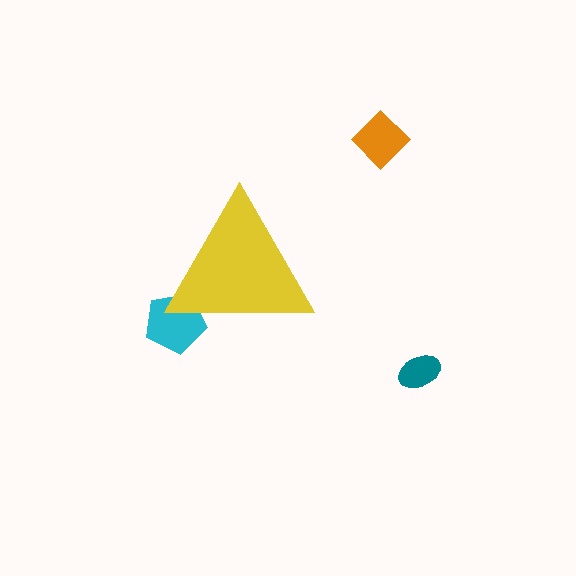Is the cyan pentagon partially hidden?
Yes, the cyan pentagon is partially hidden behind the yellow triangle.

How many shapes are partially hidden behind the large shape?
1 shape is partially hidden.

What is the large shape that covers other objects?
A yellow triangle.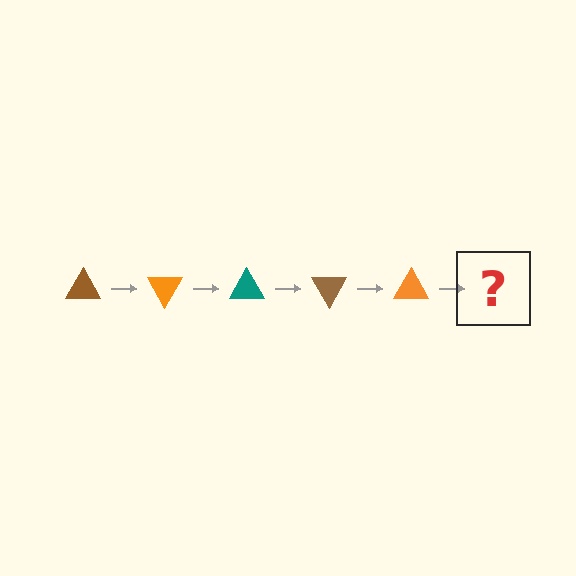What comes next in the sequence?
The next element should be a teal triangle, rotated 300 degrees from the start.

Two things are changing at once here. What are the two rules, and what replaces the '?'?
The two rules are that it rotates 60 degrees each step and the color cycles through brown, orange, and teal. The '?' should be a teal triangle, rotated 300 degrees from the start.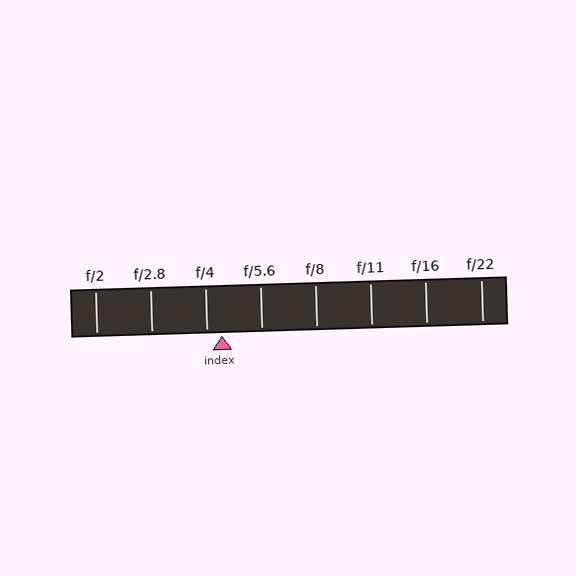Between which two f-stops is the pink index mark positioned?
The index mark is between f/4 and f/5.6.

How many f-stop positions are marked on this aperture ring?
There are 8 f-stop positions marked.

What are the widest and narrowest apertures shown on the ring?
The widest aperture shown is f/2 and the narrowest is f/22.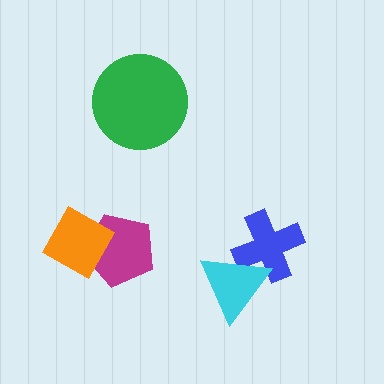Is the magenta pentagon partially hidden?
Yes, it is partially covered by another shape.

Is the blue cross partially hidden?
Yes, it is partially covered by another shape.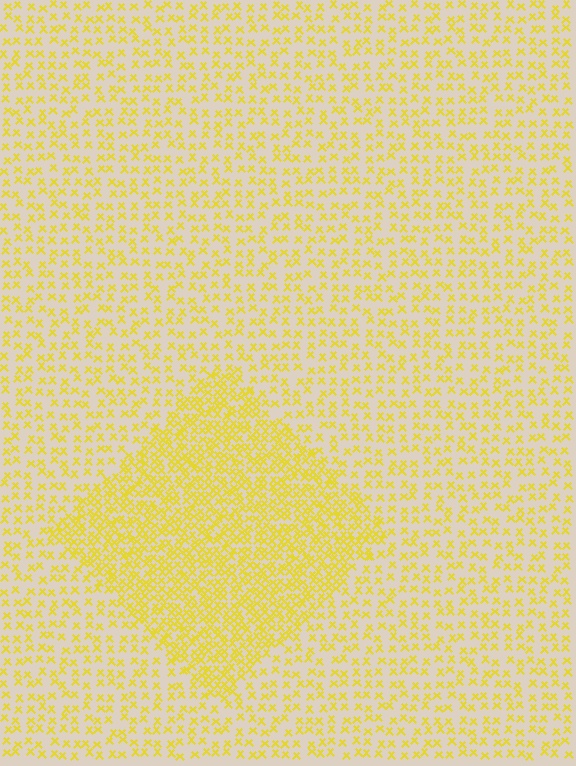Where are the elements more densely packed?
The elements are more densely packed inside the diamond boundary.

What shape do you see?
I see a diamond.